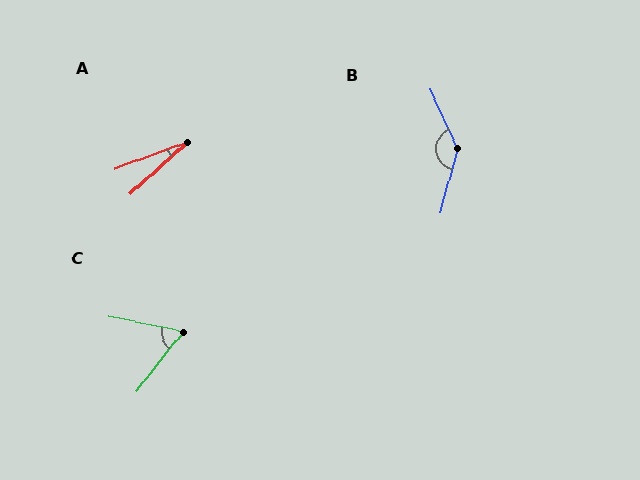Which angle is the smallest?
A, at approximately 22 degrees.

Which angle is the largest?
B, at approximately 141 degrees.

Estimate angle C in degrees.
Approximately 63 degrees.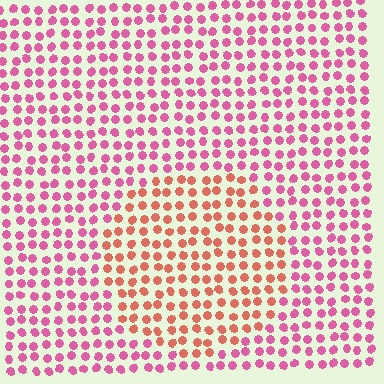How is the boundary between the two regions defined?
The boundary is defined purely by a slight shift in hue (about 41 degrees). Spacing, size, and orientation are identical on both sides.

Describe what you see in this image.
The image is filled with small pink elements in a uniform arrangement. A circle-shaped region is visible where the elements are tinted to a slightly different hue, forming a subtle color boundary.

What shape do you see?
I see a circle.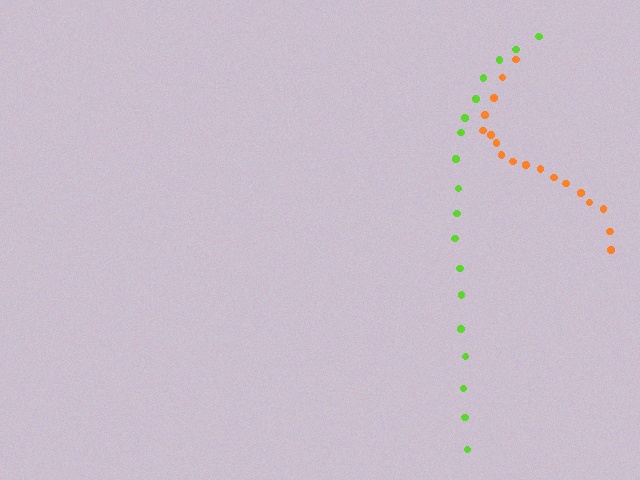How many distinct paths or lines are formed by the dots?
There are 2 distinct paths.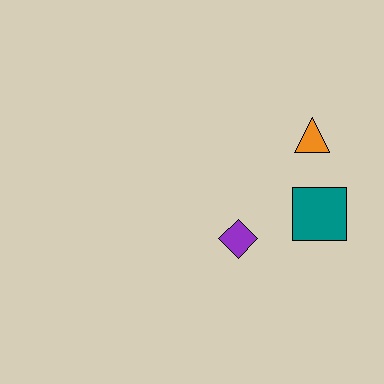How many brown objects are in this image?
There are no brown objects.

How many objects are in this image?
There are 3 objects.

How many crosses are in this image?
There are no crosses.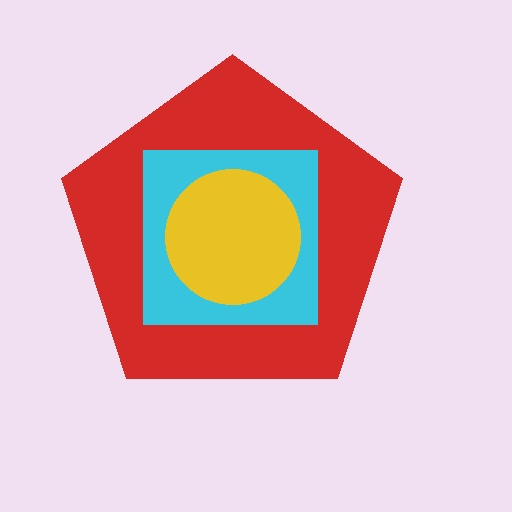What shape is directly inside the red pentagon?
The cyan square.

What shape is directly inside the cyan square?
The yellow circle.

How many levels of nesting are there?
3.